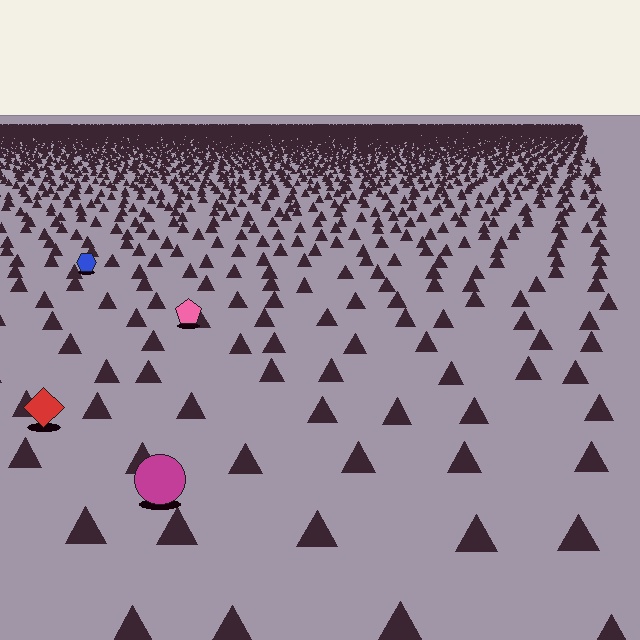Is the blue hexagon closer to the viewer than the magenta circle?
No. The magenta circle is closer — you can tell from the texture gradient: the ground texture is coarser near it.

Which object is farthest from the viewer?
The blue hexagon is farthest from the viewer. It appears smaller and the ground texture around it is denser.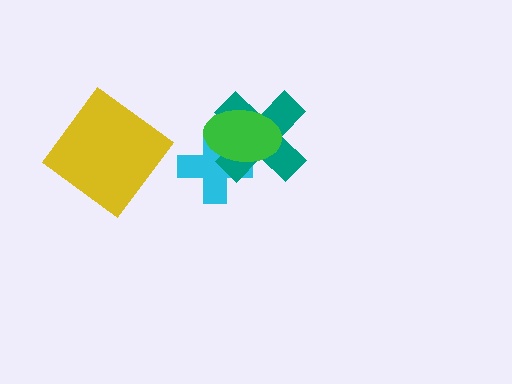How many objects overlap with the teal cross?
2 objects overlap with the teal cross.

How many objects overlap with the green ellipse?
2 objects overlap with the green ellipse.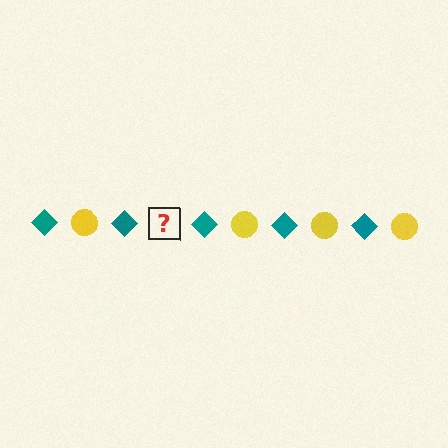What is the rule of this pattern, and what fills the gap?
The rule is that the pattern alternates between teal diamond and yellow circle. The gap should be filled with a yellow circle.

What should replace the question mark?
The question mark should be replaced with a yellow circle.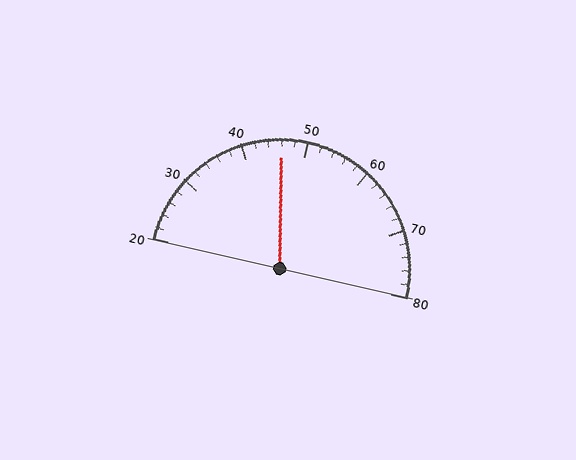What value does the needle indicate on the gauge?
The needle indicates approximately 46.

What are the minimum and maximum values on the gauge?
The gauge ranges from 20 to 80.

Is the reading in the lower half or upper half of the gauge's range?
The reading is in the lower half of the range (20 to 80).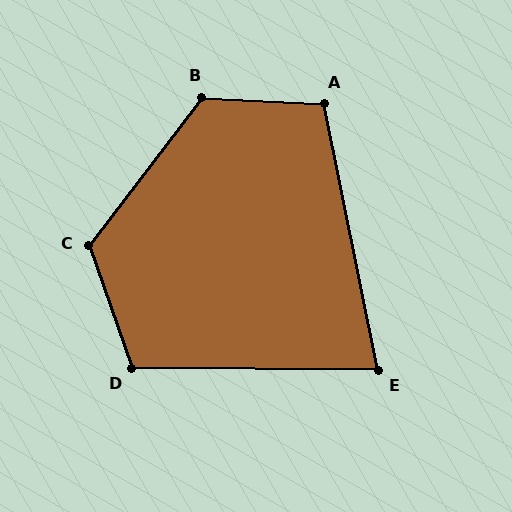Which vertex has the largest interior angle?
B, at approximately 125 degrees.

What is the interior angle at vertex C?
Approximately 123 degrees (obtuse).